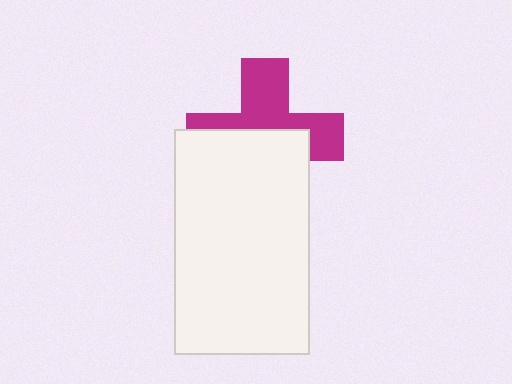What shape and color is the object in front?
The object in front is a white rectangle.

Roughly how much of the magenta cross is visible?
About half of it is visible (roughly 49%).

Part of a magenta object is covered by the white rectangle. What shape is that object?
It is a cross.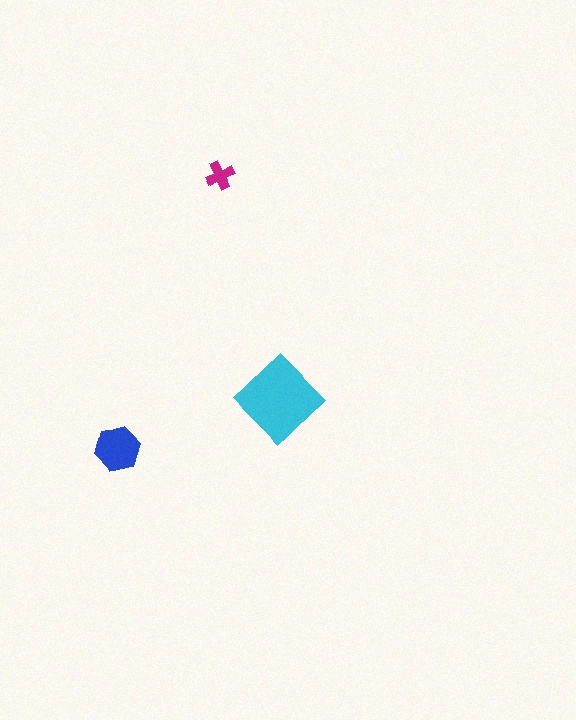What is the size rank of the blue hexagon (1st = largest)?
2nd.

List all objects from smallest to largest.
The magenta cross, the blue hexagon, the cyan diamond.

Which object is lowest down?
The blue hexagon is bottommost.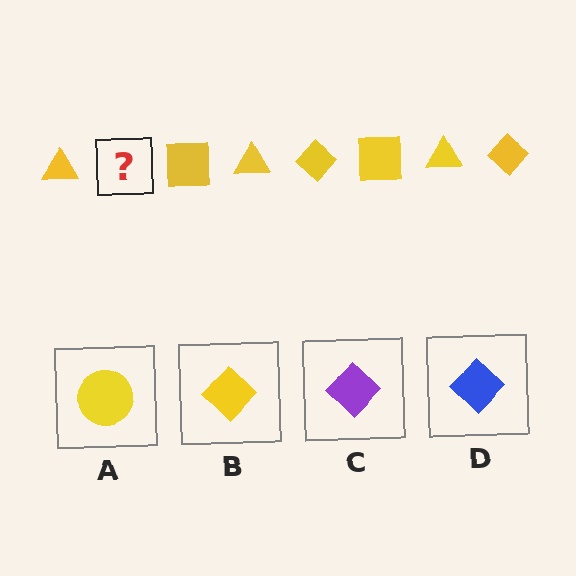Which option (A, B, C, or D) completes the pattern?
B.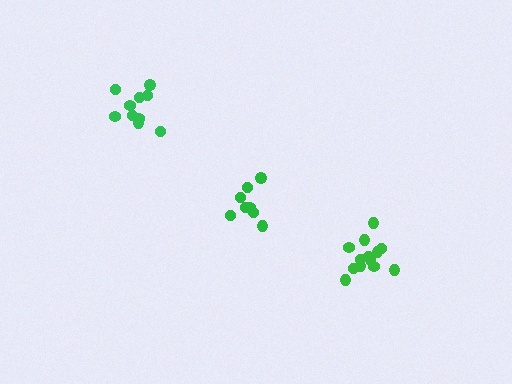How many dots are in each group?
Group 1: 13 dots, Group 2: 10 dots, Group 3: 8 dots (31 total).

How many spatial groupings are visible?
There are 3 spatial groupings.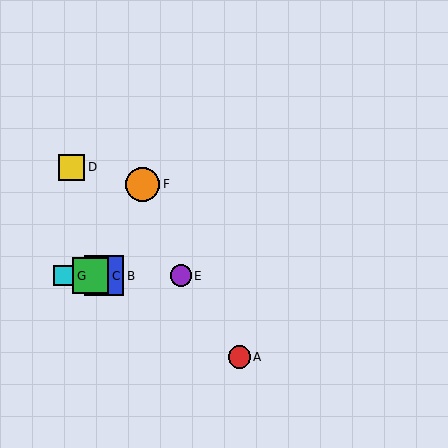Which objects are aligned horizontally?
Objects B, C, E, G are aligned horizontally.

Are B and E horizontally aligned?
Yes, both are at y≈276.